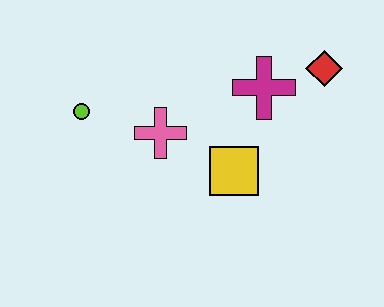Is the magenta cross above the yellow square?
Yes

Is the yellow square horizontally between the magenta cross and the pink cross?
Yes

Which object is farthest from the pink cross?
The red diamond is farthest from the pink cross.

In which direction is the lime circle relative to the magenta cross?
The lime circle is to the left of the magenta cross.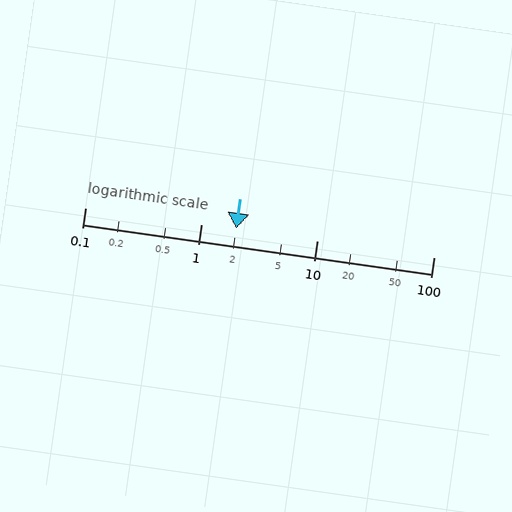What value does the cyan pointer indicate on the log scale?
The pointer indicates approximately 2.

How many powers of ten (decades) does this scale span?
The scale spans 3 decades, from 0.1 to 100.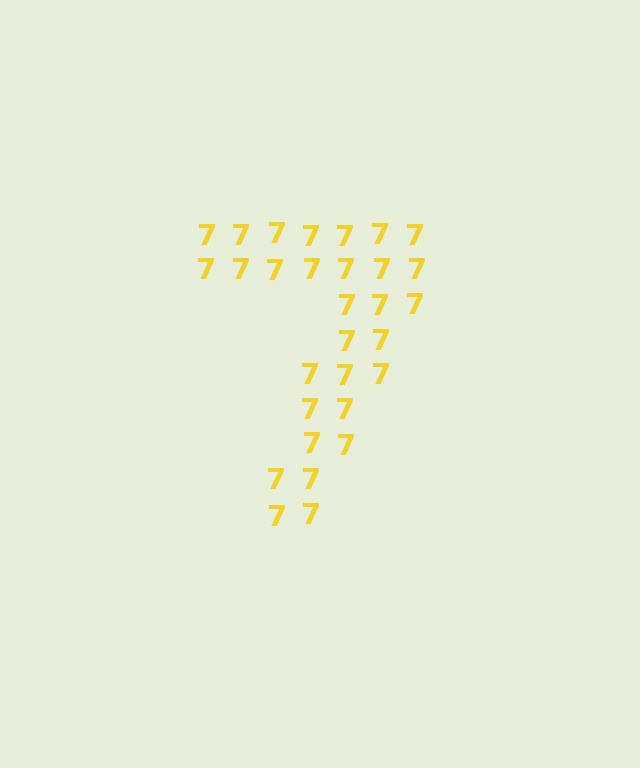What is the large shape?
The large shape is the digit 7.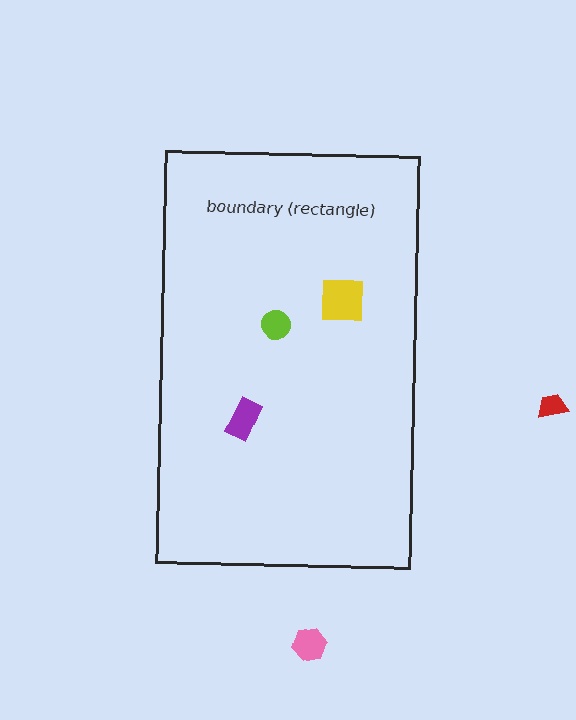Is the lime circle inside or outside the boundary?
Inside.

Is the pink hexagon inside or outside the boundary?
Outside.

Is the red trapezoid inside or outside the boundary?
Outside.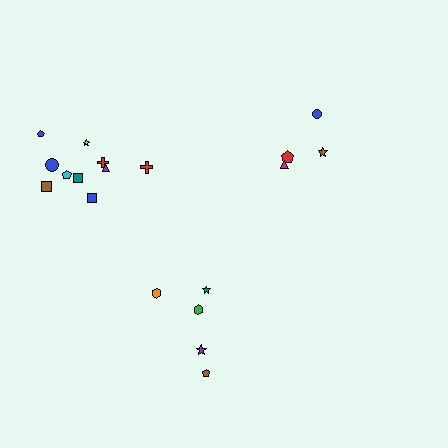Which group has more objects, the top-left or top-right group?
The top-left group.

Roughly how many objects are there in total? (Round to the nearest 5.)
Roughly 20 objects in total.